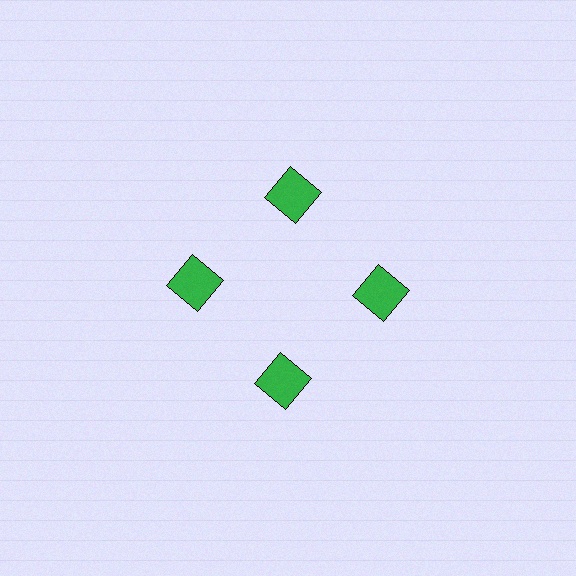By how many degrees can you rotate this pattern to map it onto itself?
The pattern maps onto itself every 90 degrees of rotation.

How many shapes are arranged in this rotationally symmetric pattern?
There are 4 shapes, arranged in 4 groups of 1.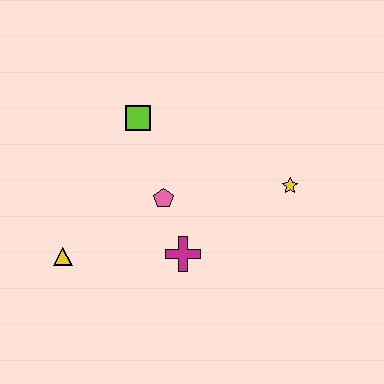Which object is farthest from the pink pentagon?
The yellow star is farthest from the pink pentagon.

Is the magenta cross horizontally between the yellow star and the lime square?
Yes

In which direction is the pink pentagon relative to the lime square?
The pink pentagon is below the lime square.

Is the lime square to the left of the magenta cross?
Yes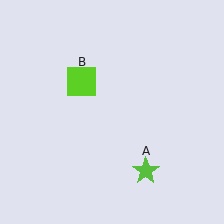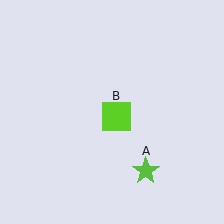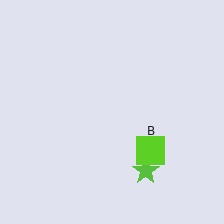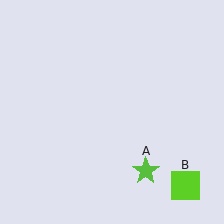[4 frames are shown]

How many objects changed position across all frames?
1 object changed position: lime square (object B).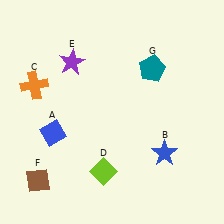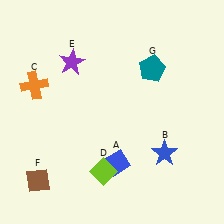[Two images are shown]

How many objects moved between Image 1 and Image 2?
1 object moved between the two images.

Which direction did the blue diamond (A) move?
The blue diamond (A) moved right.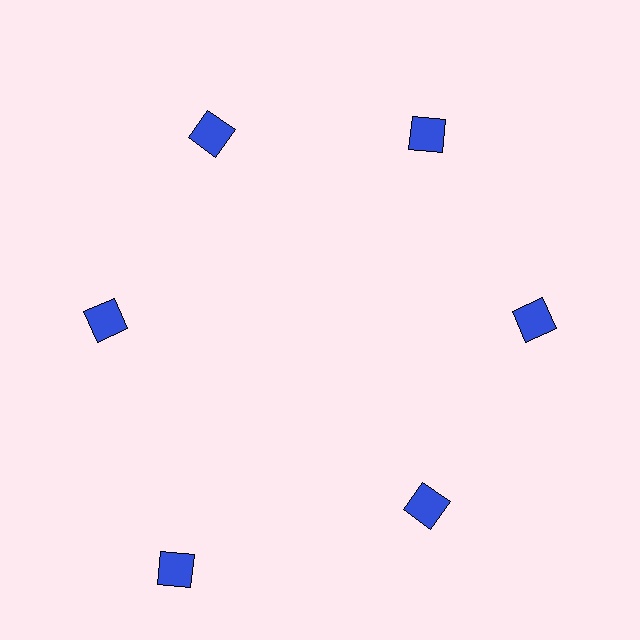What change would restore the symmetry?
The symmetry would be restored by moving it inward, back onto the ring so that all 6 squares sit at equal angles and equal distance from the center.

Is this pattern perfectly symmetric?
No. The 6 blue squares are arranged in a ring, but one element near the 7 o'clock position is pushed outward from the center, breaking the 6-fold rotational symmetry.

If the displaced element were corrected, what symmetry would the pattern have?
It would have 6-fold rotational symmetry — the pattern would map onto itself every 60 degrees.